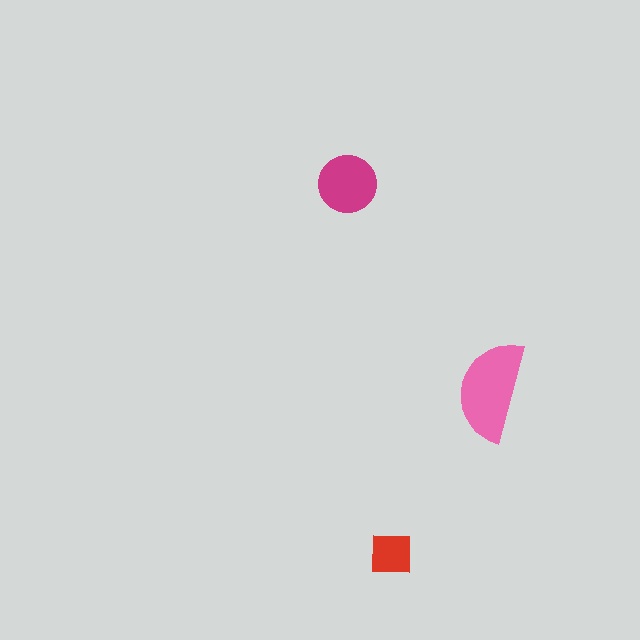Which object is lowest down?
The red square is bottommost.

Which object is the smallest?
The red square.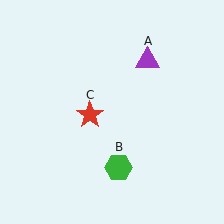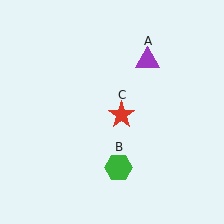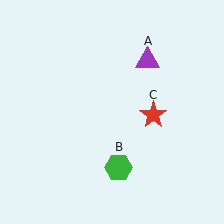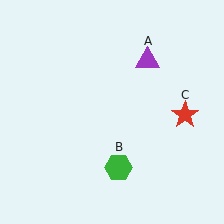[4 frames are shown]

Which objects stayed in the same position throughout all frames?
Purple triangle (object A) and green hexagon (object B) remained stationary.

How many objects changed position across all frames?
1 object changed position: red star (object C).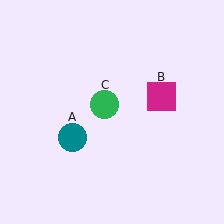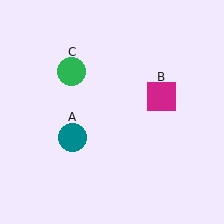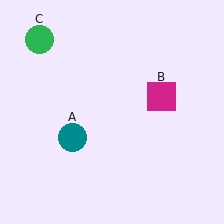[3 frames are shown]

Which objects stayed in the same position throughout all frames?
Teal circle (object A) and magenta square (object B) remained stationary.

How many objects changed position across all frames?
1 object changed position: green circle (object C).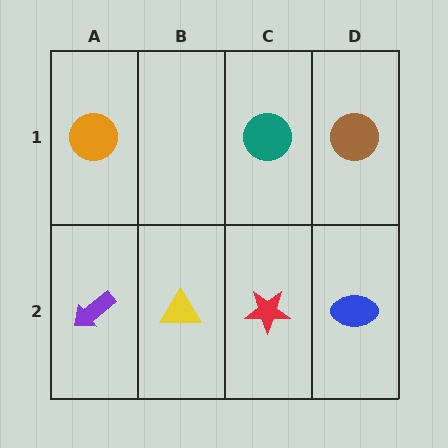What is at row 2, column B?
A yellow triangle.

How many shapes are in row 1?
3 shapes.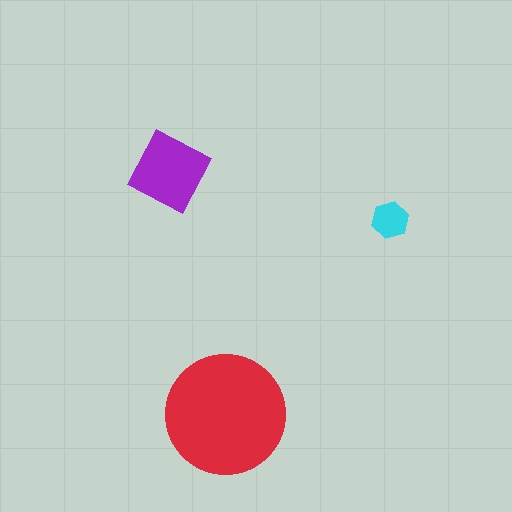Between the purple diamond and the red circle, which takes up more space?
The red circle.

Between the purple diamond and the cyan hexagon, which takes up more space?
The purple diamond.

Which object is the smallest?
The cyan hexagon.